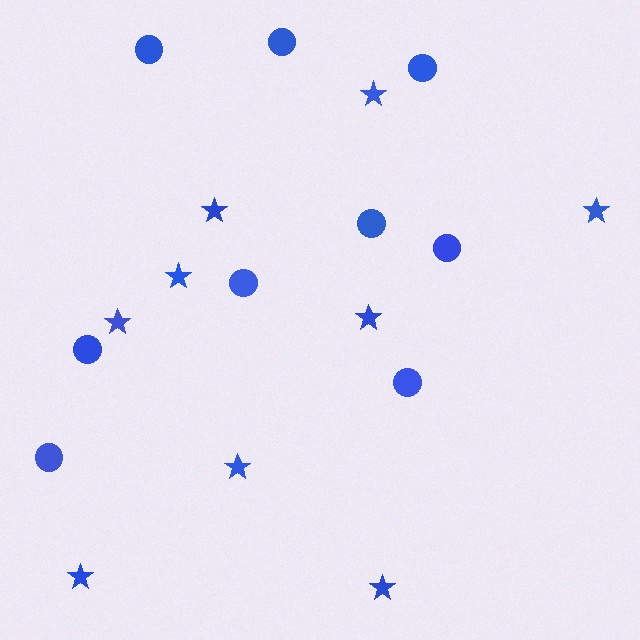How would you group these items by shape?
There are 2 groups: one group of stars (9) and one group of circles (9).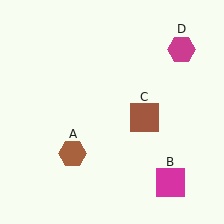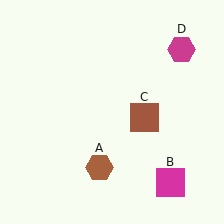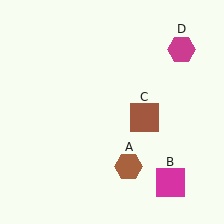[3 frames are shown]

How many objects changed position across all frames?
1 object changed position: brown hexagon (object A).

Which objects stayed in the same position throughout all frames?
Magenta square (object B) and brown square (object C) and magenta hexagon (object D) remained stationary.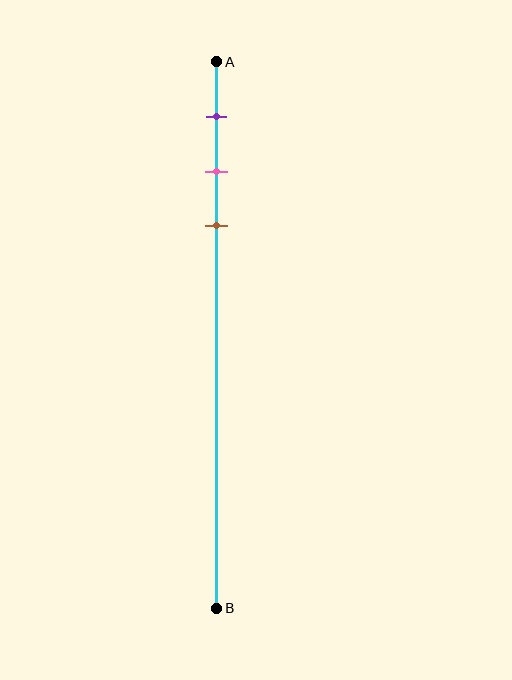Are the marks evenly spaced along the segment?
Yes, the marks are approximately evenly spaced.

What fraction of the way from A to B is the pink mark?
The pink mark is approximately 20% (0.2) of the way from A to B.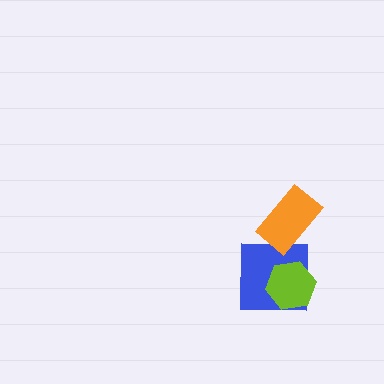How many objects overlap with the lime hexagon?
1 object overlaps with the lime hexagon.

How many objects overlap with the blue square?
1 object overlaps with the blue square.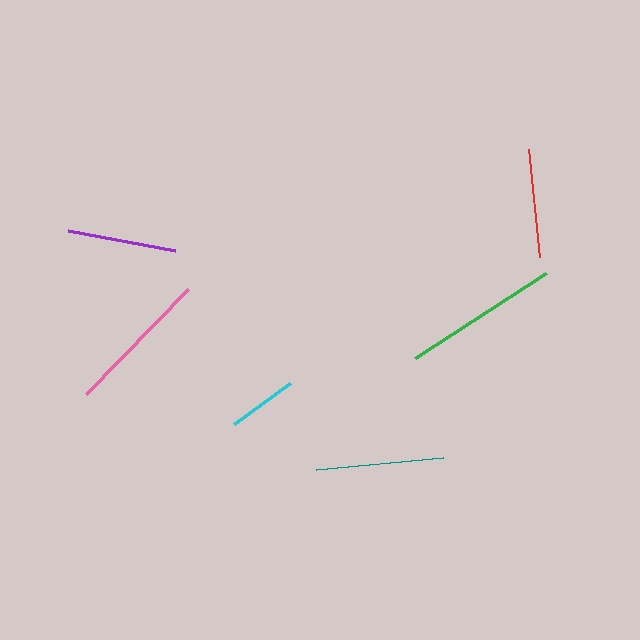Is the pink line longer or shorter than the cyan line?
The pink line is longer than the cyan line.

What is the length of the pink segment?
The pink segment is approximately 146 pixels long.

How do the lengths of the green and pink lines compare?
The green and pink lines are approximately the same length.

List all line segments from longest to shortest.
From longest to shortest: green, pink, teal, red, purple, cyan.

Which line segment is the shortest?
The cyan line is the shortest at approximately 68 pixels.